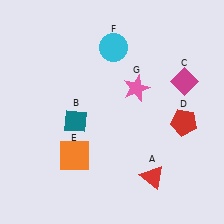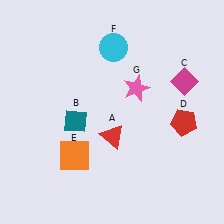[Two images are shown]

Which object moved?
The red triangle (A) moved up.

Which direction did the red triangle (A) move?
The red triangle (A) moved up.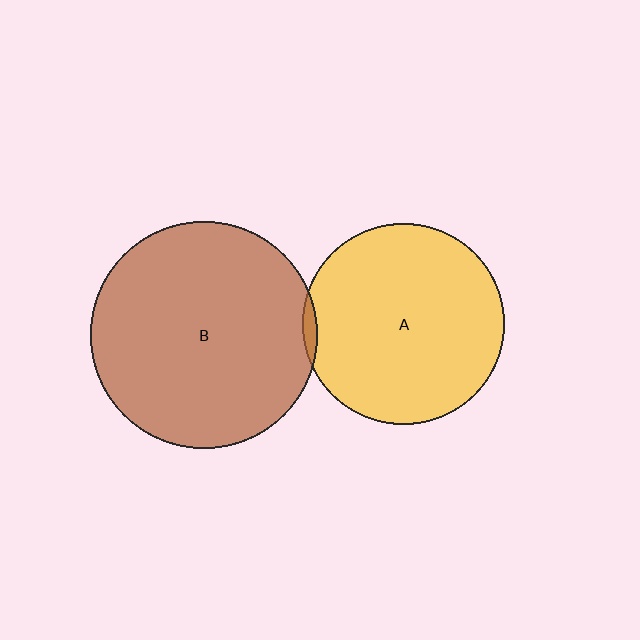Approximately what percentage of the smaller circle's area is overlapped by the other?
Approximately 5%.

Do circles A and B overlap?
Yes.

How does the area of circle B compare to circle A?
Approximately 1.3 times.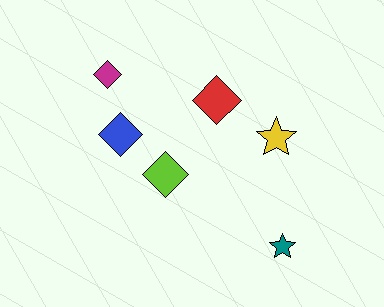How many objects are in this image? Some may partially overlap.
There are 6 objects.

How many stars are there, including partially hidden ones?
There are 2 stars.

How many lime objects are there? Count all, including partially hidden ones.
There is 1 lime object.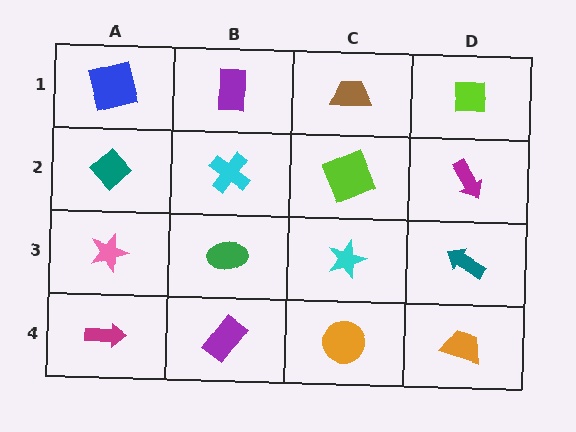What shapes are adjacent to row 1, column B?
A cyan cross (row 2, column B), a blue square (row 1, column A), a brown trapezoid (row 1, column C).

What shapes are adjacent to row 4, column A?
A pink star (row 3, column A), a purple rectangle (row 4, column B).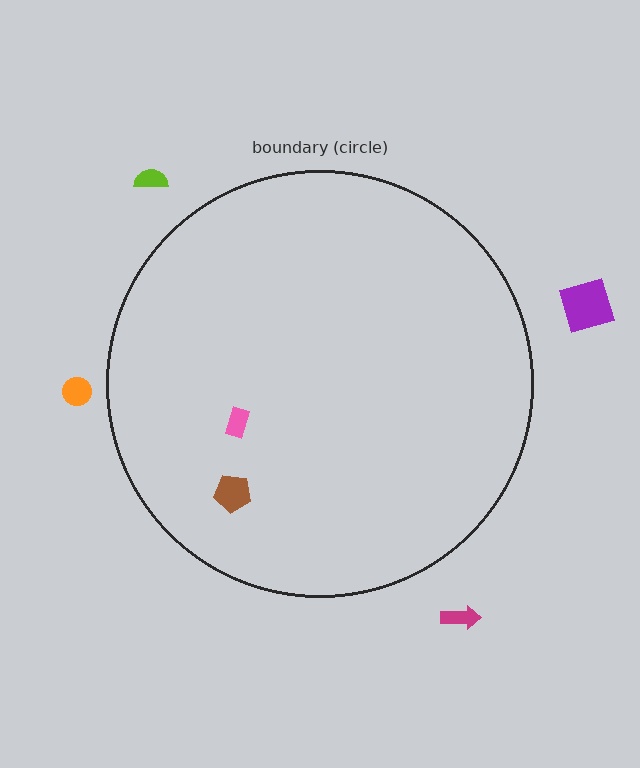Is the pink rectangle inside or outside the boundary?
Inside.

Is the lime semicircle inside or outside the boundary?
Outside.